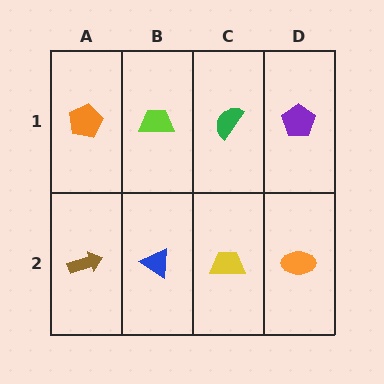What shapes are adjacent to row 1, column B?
A blue triangle (row 2, column B), an orange pentagon (row 1, column A), a green semicircle (row 1, column C).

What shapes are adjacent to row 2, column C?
A green semicircle (row 1, column C), a blue triangle (row 2, column B), an orange ellipse (row 2, column D).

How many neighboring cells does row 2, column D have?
2.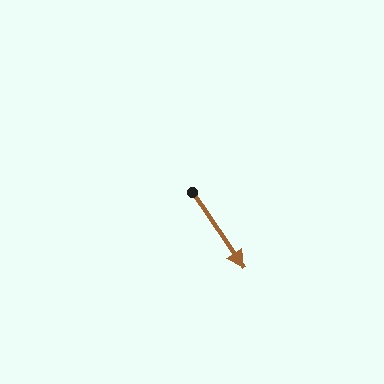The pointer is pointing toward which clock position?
Roughly 5 o'clock.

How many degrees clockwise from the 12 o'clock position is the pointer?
Approximately 146 degrees.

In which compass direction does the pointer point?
Southeast.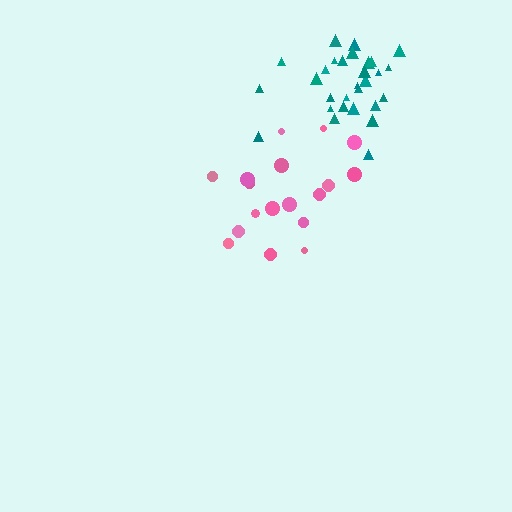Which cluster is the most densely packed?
Teal.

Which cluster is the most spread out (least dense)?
Pink.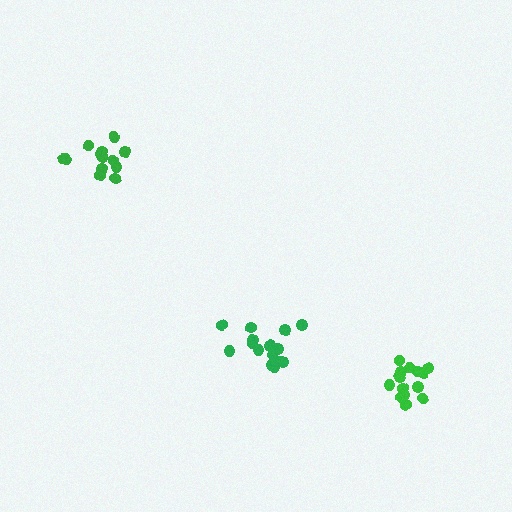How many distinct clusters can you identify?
There are 3 distinct clusters.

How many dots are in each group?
Group 1: 15 dots, Group 2: 14 dots, Group 3: 13 dots (42 total).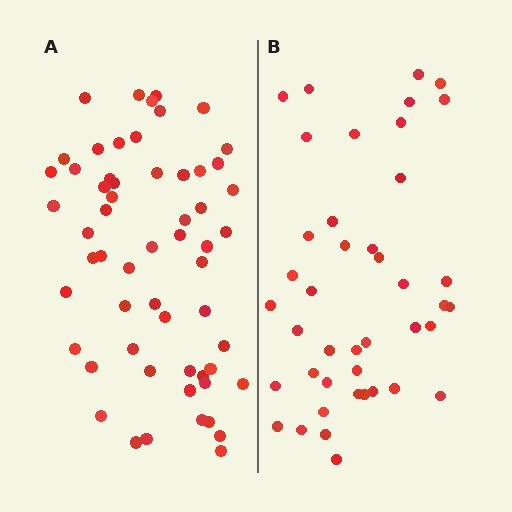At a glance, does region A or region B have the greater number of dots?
Region A (the left region) has more dots.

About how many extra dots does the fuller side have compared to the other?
Region A has approximately 15 more dots than region B.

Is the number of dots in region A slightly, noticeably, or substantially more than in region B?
Region A has noticeably more, but not dramatically so. The ratio is roughly 1.4 to 1.